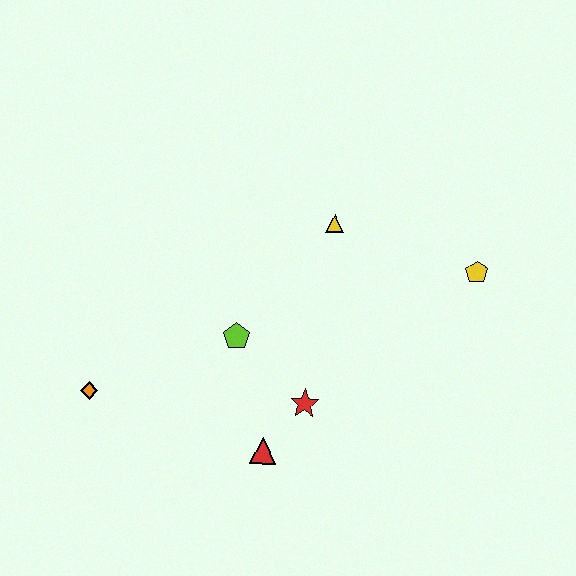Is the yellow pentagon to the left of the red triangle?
No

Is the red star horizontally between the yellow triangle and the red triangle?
Yes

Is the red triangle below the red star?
Yes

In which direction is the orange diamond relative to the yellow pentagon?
The orange diamond is to the left of the yellow pentagon.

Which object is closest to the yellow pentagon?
The yellow triangle is closest to the yellow pentagon.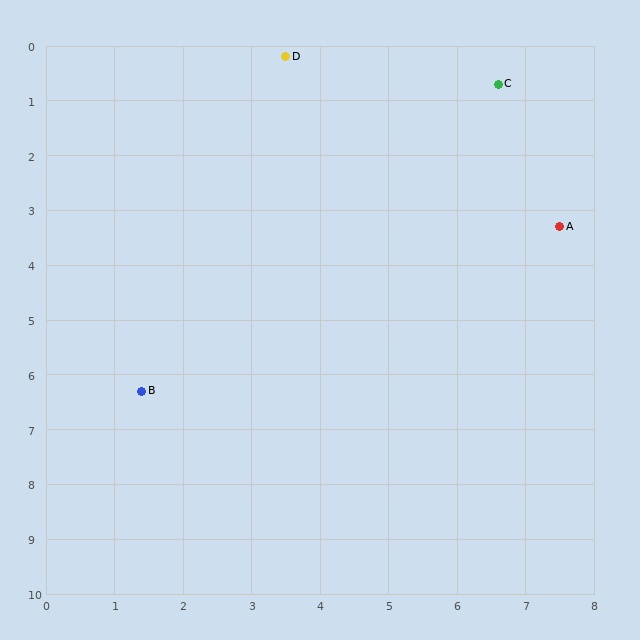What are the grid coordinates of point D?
Point D is at approximately (3.5, 0.2).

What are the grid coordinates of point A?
Point A is at approximately (7.5, 3.3).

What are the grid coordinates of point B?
Point B is at approximately (1.4, 6.3).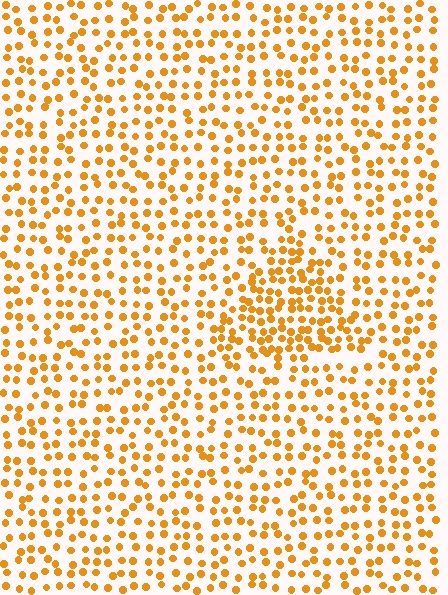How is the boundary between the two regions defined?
The boundary is defined by a change in element density (approximately 1.7x ratio). All elements are the same color, size, and shape.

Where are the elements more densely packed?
The elements are more densely packed inside the triangle boundary.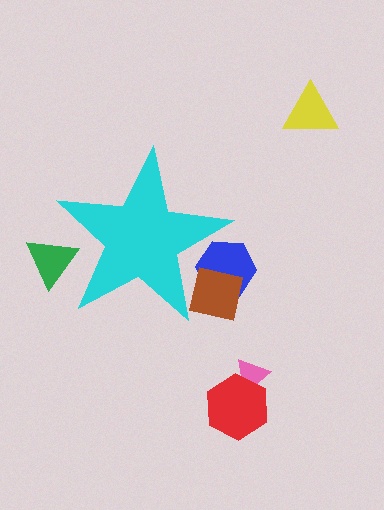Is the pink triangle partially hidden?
No, the pink triangle is fully visible.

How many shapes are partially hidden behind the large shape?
3 shapes are partially hidden.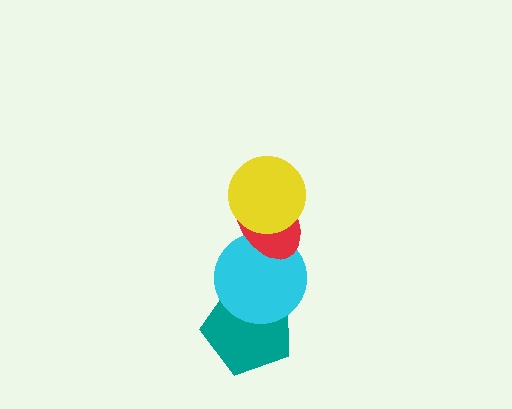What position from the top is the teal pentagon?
The teal pentagon is 4th from the top.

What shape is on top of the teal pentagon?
The cyan circle is on top of the teal pentagon.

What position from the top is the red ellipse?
The red ellipse is 2nd from the top.